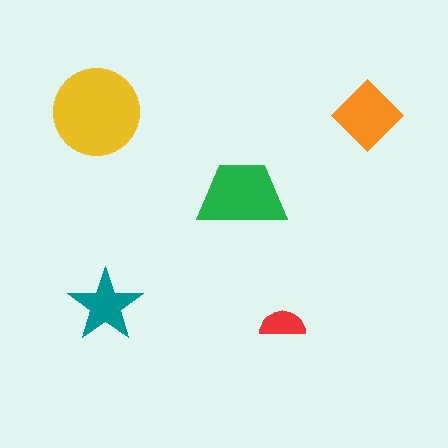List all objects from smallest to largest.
The red semicircle, the teal star, the orange diamond, the green trapezoid, the yellow circle.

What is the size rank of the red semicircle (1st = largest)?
5th.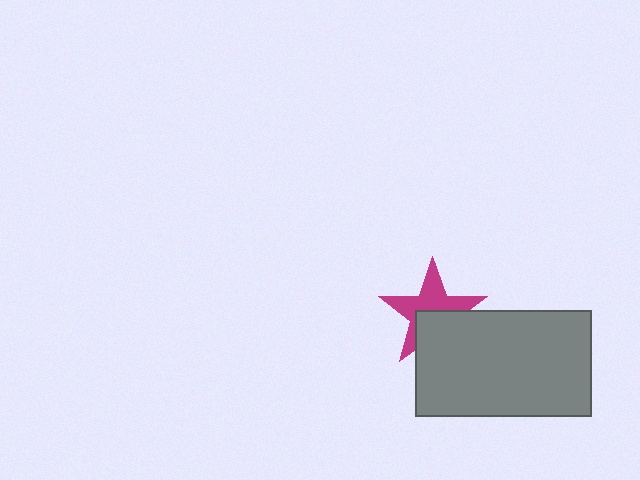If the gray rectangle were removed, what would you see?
You would see the complete magenta star.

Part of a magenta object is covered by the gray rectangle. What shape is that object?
It is a star.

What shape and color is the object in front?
The object in front is a gray rectangle.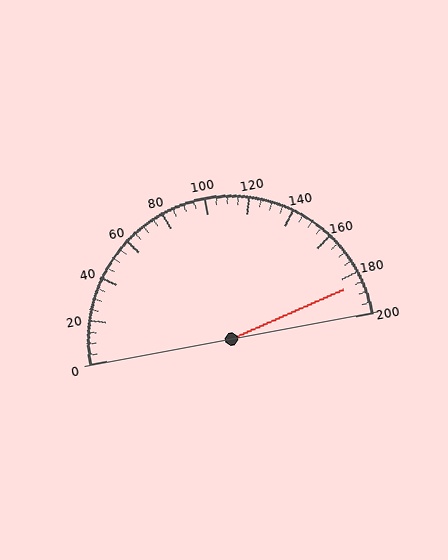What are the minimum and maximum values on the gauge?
The gauge ranges from 0 to 200.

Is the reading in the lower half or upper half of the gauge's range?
The reading is in the upper half of the range (0 to 200).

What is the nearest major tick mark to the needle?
The nearest major tick mark is 180.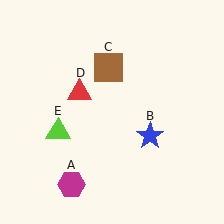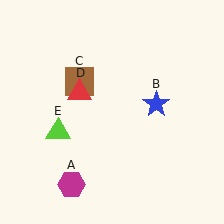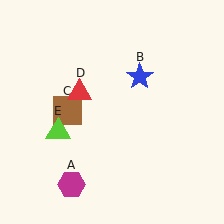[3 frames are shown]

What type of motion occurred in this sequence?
The blue star (object B), brown square (object C) rotated counterclockwise around the center of the scene.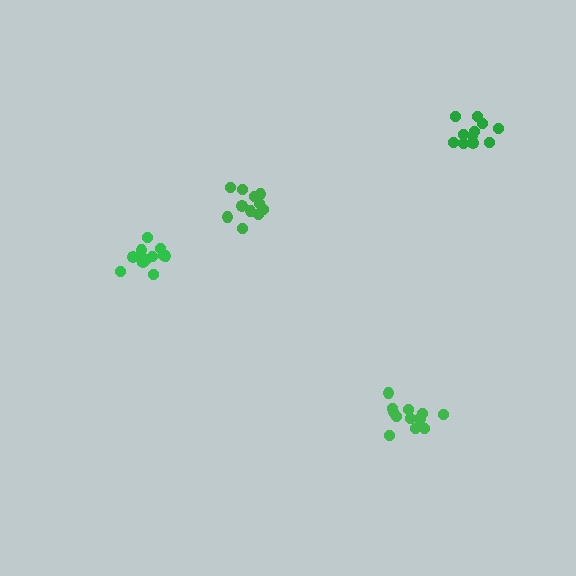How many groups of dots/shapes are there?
There are 4 groups.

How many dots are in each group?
Group 1: 11 dots, Group 2: 13 dots, Group 3: 13 dots, Group 4: 11 dots (48 total).